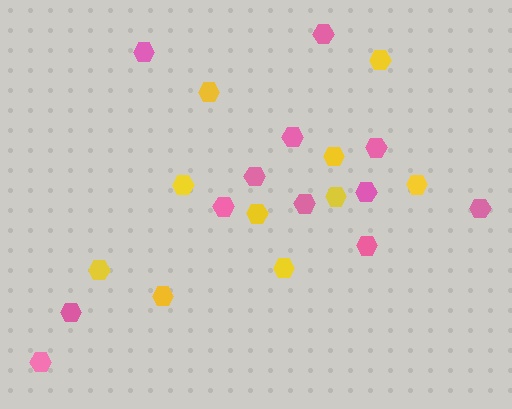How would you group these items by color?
There are 2 groups: one group of pink hexagons (12) and one group of yellow hexagons (10).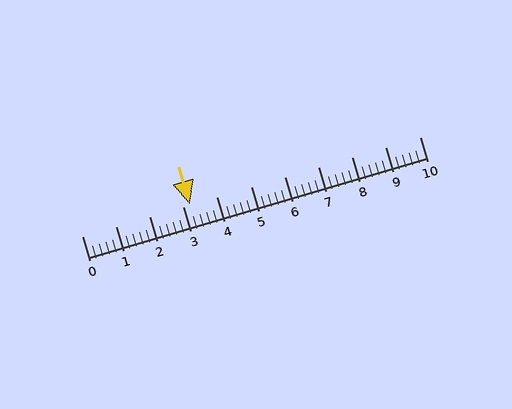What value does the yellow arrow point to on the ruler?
The yellow arrow points to approximately 3.2.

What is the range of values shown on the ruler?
The ruler shows values from 0 to 10.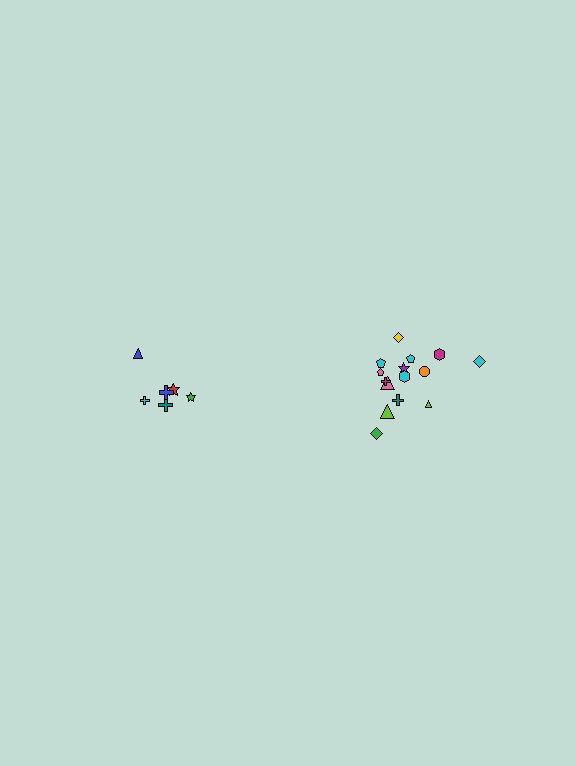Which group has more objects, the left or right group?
The right group.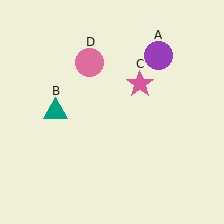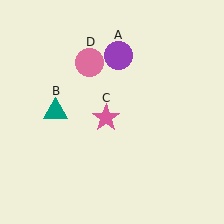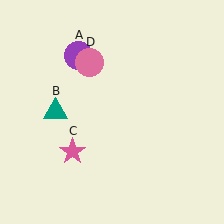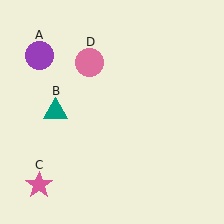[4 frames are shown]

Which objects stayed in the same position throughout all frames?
Teal triangle (object B) and pink circle (object D) remained stationary.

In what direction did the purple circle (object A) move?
The purple circle (object A) moved left.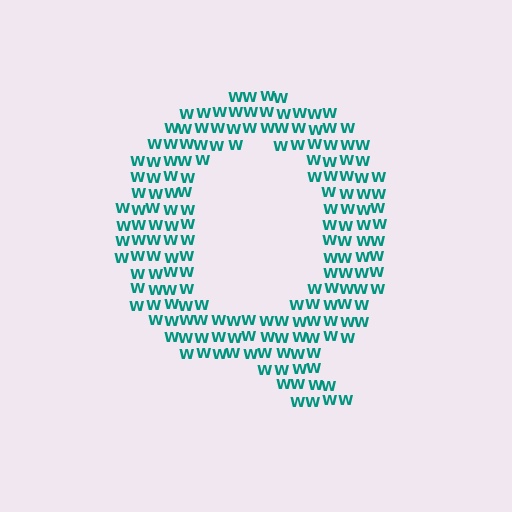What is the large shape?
The large shape is the letter Q.